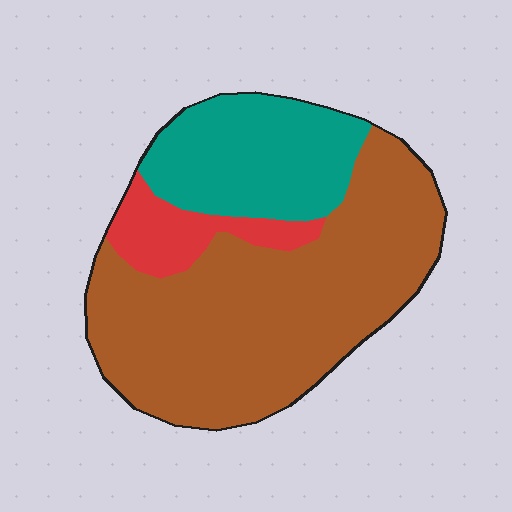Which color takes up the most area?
Brown, at roughly 65%.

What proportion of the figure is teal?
Teal covers about 25% of the figure.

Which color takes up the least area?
Red, at roughly 10%.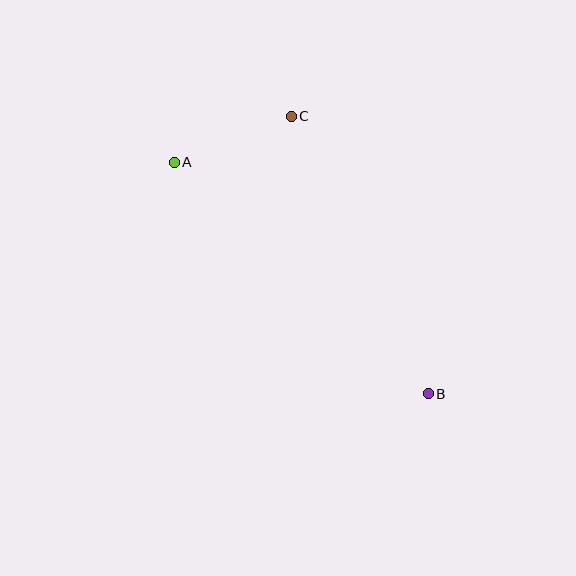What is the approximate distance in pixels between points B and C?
The distance between B and C is approximately 309 pixels.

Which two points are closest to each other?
Points A and C are closest to each other.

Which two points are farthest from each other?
Points A and B are farthest from each other.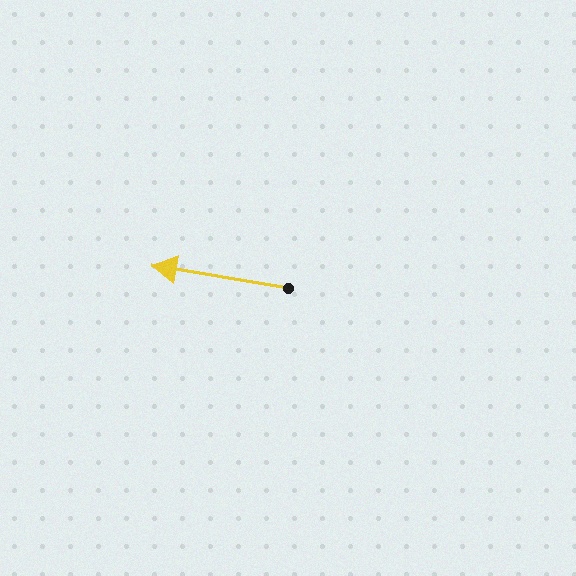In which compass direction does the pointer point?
West.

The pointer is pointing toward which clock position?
Roughly 9 o'clock.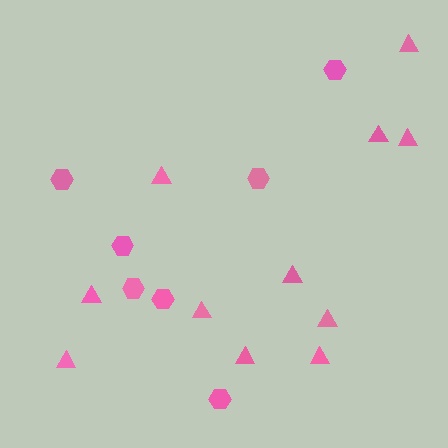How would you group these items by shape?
There are 2 groups: one group of hexagons (7) and one group of triangles (11).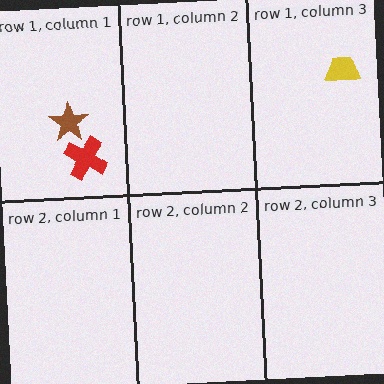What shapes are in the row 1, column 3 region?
The yellow trapezoid.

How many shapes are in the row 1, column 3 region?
1.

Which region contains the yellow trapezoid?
The row 1, column 3 region.